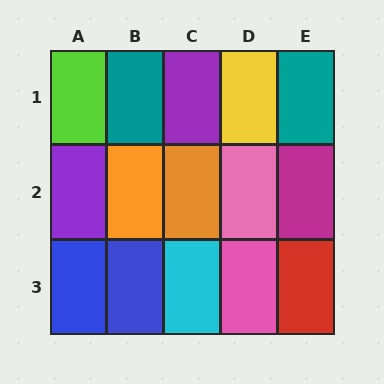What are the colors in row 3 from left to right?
Blue, blue, cyan, pink, red.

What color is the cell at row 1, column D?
Yellow.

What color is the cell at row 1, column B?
Teal.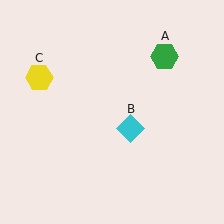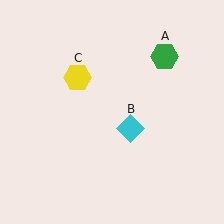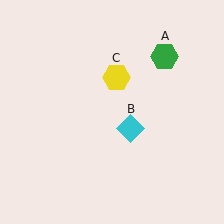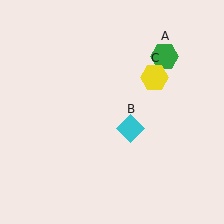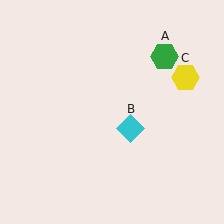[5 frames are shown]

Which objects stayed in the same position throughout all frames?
Green hexagon (object A) and cyan diamond (object B) remained stationary.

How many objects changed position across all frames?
1 object changed position: yellow hexagon (object C).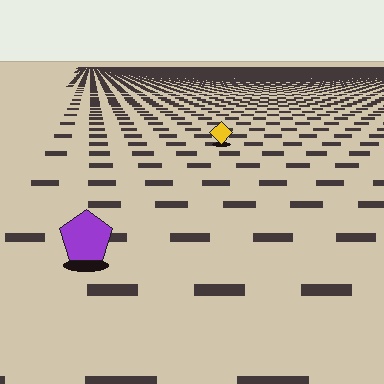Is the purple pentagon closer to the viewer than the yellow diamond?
Yes. The purple pentagon is closer — you can tell from the texture gradient: the ground texture is coarser near it.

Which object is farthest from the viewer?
The yellow diamond is farthest from the viewer. It appears smaller and the ground texture around it is denser.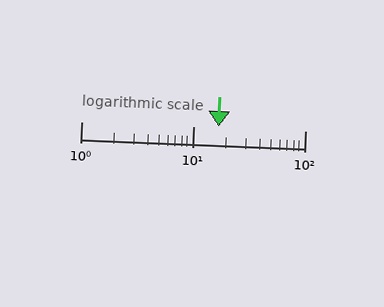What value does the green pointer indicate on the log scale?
The pointer indicates approximately 17.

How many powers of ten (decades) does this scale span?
The scale spans 2 decades, from 1 to 100.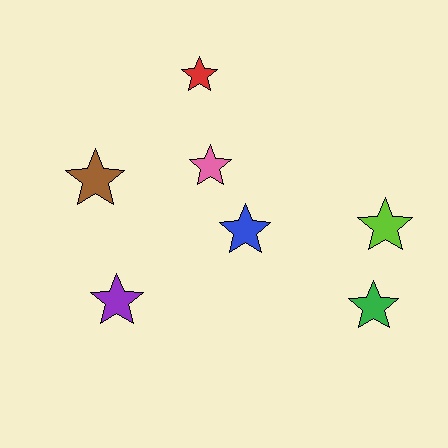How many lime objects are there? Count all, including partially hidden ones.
There is 1 lime object.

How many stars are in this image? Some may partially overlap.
There are 7 stars.